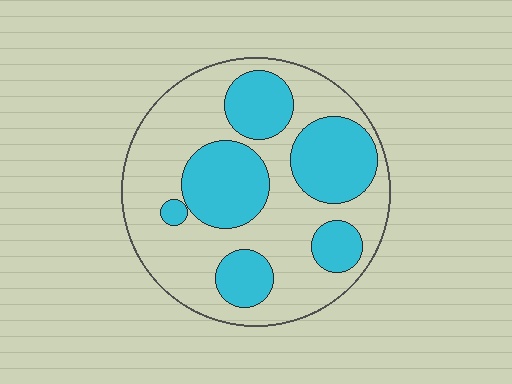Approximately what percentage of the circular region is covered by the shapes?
Approximately 40%.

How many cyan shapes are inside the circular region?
6.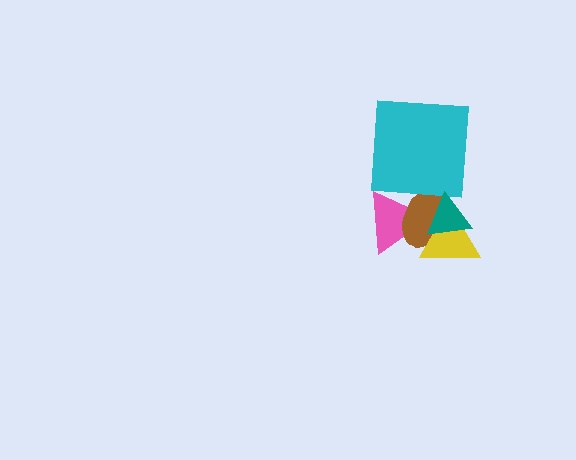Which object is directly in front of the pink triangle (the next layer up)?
The brown ellipse is directly in front of the pink triangle.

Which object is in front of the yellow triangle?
The teal triangle is in front of the yellow triangle.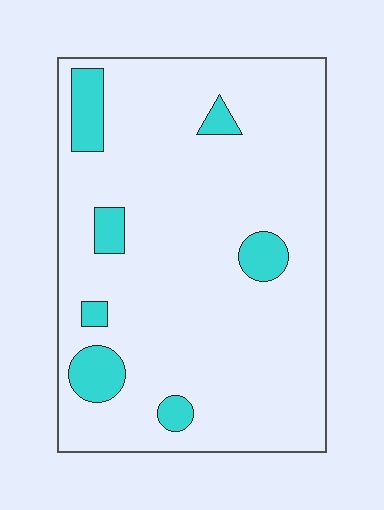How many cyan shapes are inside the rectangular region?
7.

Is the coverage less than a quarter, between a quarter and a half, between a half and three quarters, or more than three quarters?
Less than a quarter.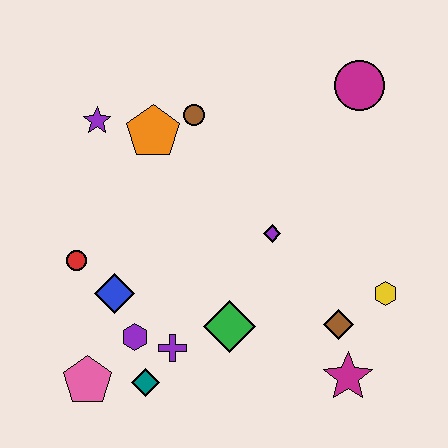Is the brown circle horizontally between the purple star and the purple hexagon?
No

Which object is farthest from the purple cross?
The magenta circle is farthest from the purple cross.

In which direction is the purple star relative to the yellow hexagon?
The purple star is to the left of the yellow hexagon.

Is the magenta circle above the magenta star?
Yes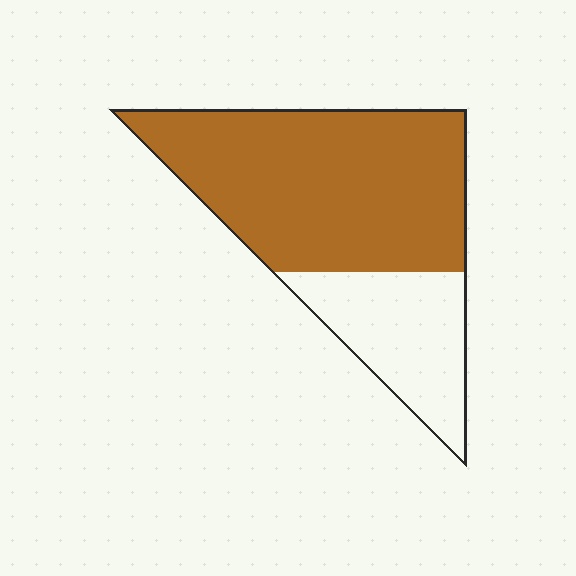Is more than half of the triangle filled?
Yes.